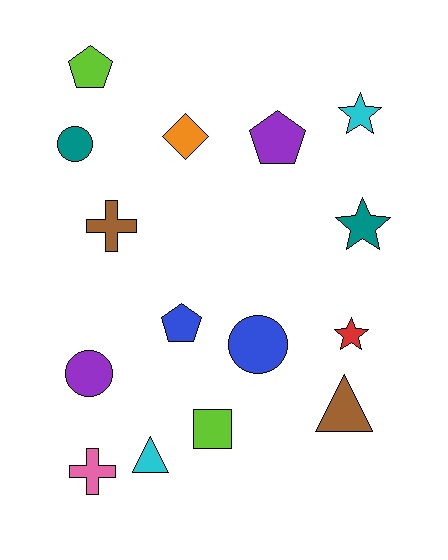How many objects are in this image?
There are 15 objects.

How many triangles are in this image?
There are 2 triangles.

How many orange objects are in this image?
There is 1 orange object.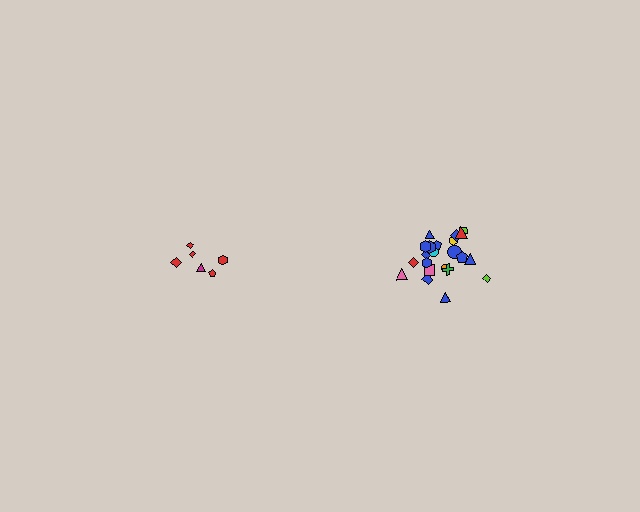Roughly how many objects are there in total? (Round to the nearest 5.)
Roughly 30 objects in total.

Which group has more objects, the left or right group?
The right group.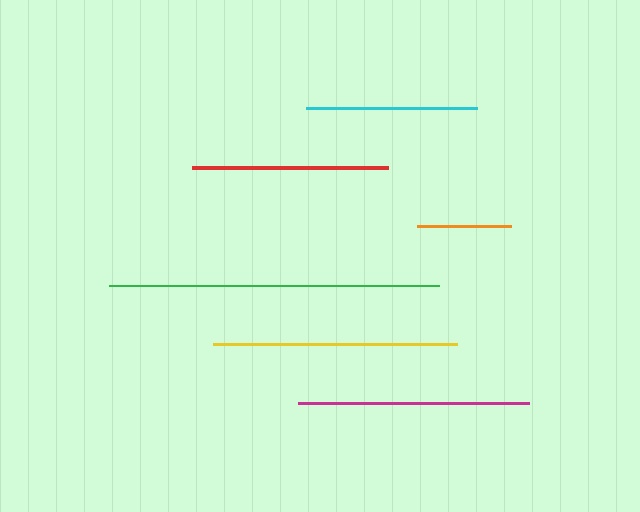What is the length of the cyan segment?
The cyan segment is approximately 171 pixels long.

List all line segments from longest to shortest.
From longest to shortest: green, yellow, magenta, red, cyan, orange.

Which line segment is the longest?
The green line is the longest at approximately 330 pixels.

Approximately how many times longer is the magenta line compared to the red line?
The magenta line is approximately 1.2 times the length of the red line.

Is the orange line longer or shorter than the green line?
The green line is longer than the orange line.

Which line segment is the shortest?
The orange line is the shortest at approximately 94 pixels.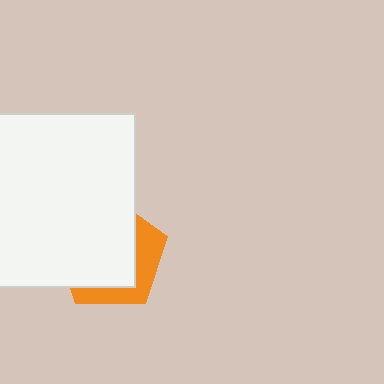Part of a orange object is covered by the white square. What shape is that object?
It is a pentagon.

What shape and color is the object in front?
The object in front is a white square.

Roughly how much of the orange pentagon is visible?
A small part of it is visible (roughly 33%).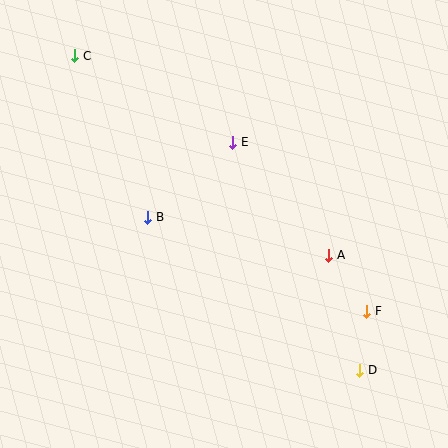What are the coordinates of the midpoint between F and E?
The midpoint between F and E is at (300, 227).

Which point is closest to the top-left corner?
Point C is closest to the top-left corner.